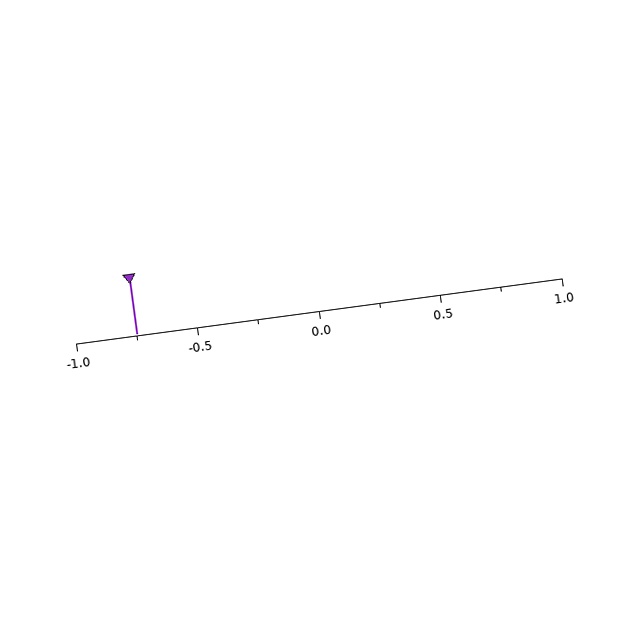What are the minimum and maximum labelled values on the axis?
The axis runs from -1.0 to 1.0.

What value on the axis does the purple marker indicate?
The marker indicates approximately -0.75.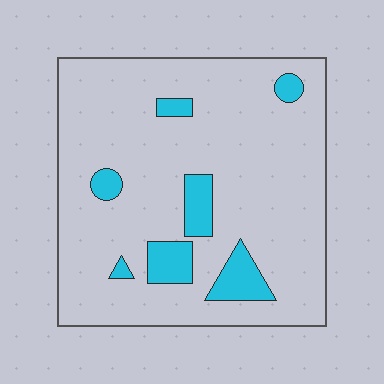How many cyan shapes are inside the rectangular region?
7.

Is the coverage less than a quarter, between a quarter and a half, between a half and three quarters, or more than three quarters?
Less than a quarter.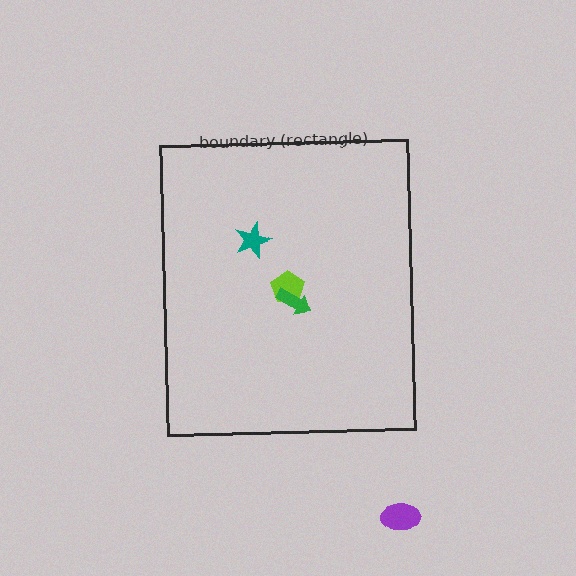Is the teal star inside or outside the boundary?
Inside.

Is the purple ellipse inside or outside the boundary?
Outside.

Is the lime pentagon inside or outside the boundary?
Inside.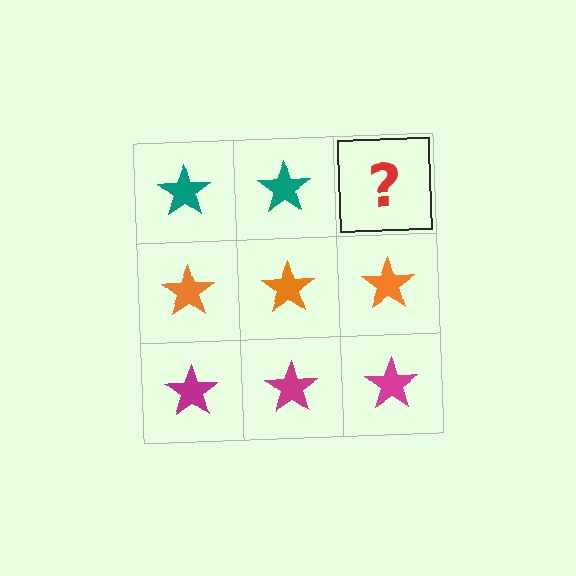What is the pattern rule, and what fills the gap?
The rule is that each row has a consistent color. The gap should be filled with a teal star.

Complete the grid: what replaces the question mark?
The question mark should be replaced with a teal star.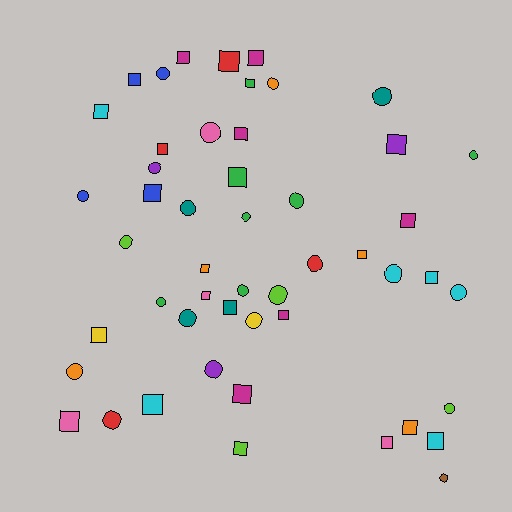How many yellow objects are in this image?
There are 2 yellow objects.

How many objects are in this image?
There are 50 objects.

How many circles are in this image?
There are 24 circles.